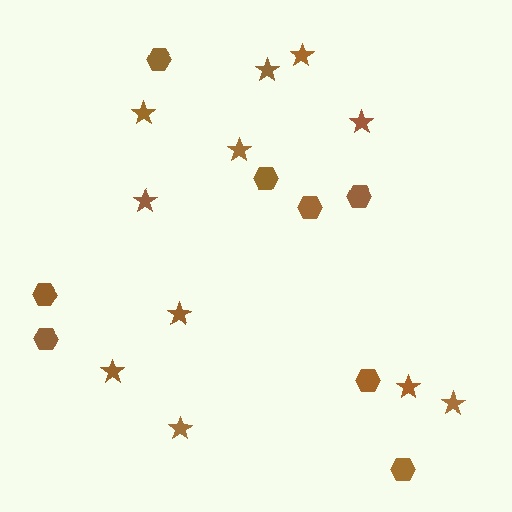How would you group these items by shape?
There are 2 groups: one group of stars (11) and one group of hexagons (8).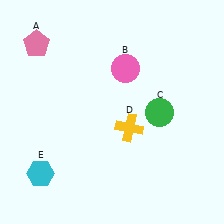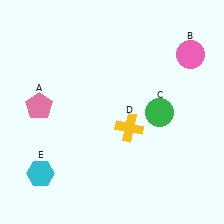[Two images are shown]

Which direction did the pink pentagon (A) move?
The pink pentagon (A) moved down.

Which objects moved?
The objects that moved are: the pink pentagon (A), the pink circle (B).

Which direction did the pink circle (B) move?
The pink circle (B) moved right.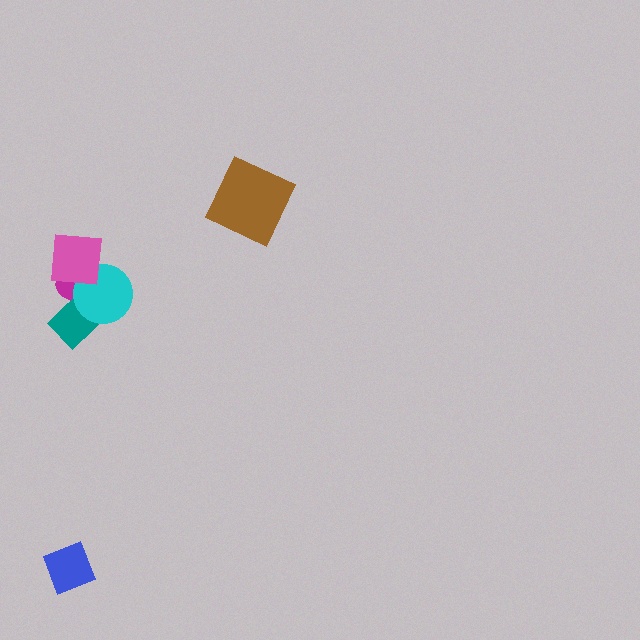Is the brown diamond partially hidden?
No, no other shape covers it.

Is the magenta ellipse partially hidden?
Yes, it is partially covered by another shape.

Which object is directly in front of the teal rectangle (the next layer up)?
The cyan circle is directly in front of the teal rectangle.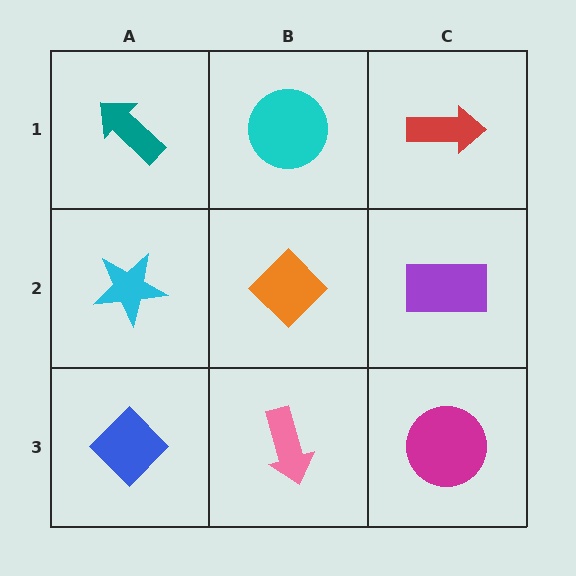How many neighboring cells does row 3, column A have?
2.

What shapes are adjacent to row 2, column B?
A cyan circle (row 1, column B), a pink arrow (row 3, column B), a cyan star (row 2, column A), a purple rectangle (row 2, column C).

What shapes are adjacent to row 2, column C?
A red arrow (row 1, column C), a magenta circle (row 3, column C), an orange diamond (row 2, column B).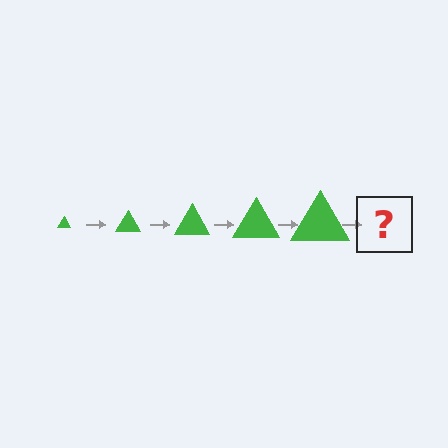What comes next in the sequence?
The next element should be a green triangle, larger than the previous one.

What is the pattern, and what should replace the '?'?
The pattern is that the triangle gets progressively larger each step. The '?' should be a green triangle, larger than the previous one.